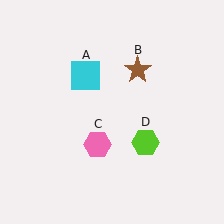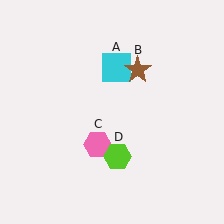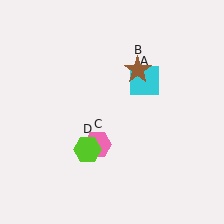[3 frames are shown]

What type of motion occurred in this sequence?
The cyan square (object A), lime hexagon (object D) rotated clockwise around the center of the scene.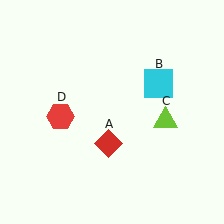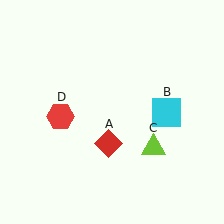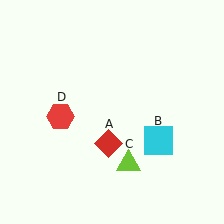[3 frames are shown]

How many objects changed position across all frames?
2 objects changed position: cyan square (object B), lime triangle (object C).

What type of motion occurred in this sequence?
The cyan square (object B), lime triangle (object C) rotated clockwise around the center of the scene.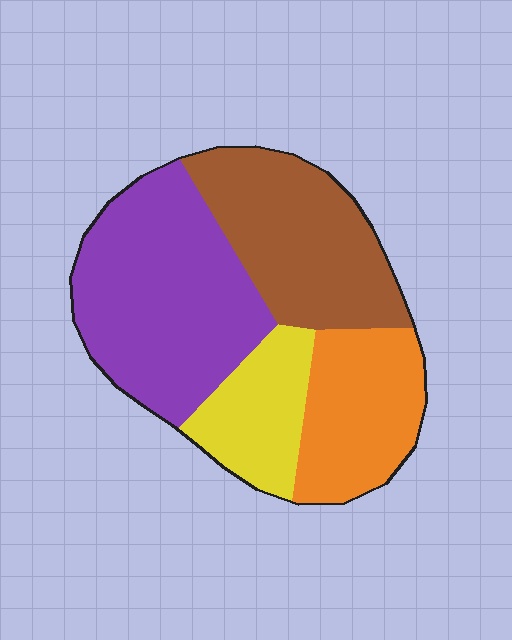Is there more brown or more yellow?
Brown.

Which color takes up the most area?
Purple, at roughly 35%.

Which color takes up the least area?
Yellow, at roughly 15%.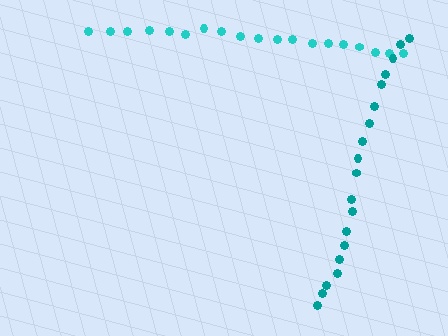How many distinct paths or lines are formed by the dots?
There are 2 distinct paths.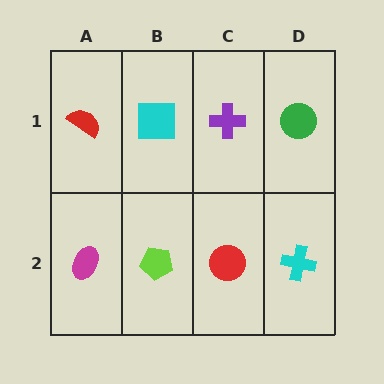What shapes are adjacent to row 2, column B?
A cyan square (row 1, column B), a magenta ellipse (row 2, column A), a red circle (row 2, column C).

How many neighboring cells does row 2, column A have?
2.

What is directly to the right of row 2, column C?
A cyan cross.